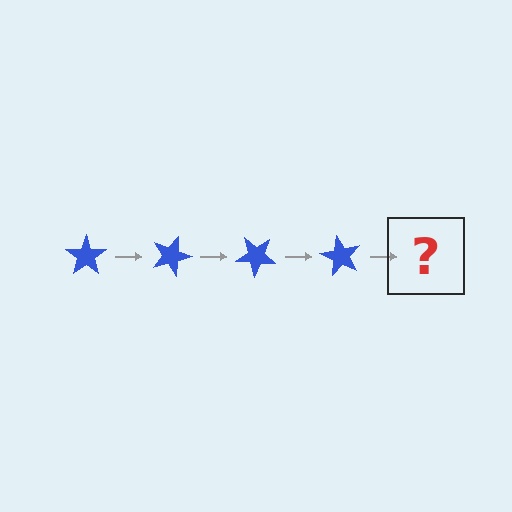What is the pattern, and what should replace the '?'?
The pattern is that the star rotates 20 degrees each step. The '?' should be a blue star rotated 80 degrees.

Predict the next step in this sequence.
The next step is a blue star rotated 80 degrees.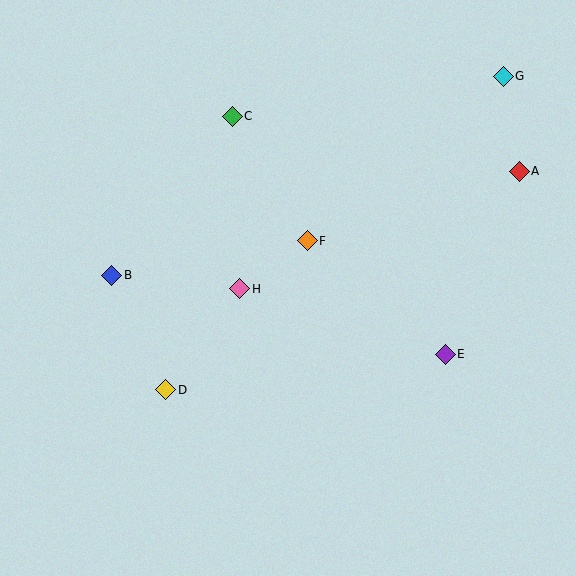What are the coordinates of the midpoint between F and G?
The midpoint between F and G is at (405, 159).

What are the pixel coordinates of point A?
Point A is at (519, 171).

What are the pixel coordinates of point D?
Point D is at (166, 390).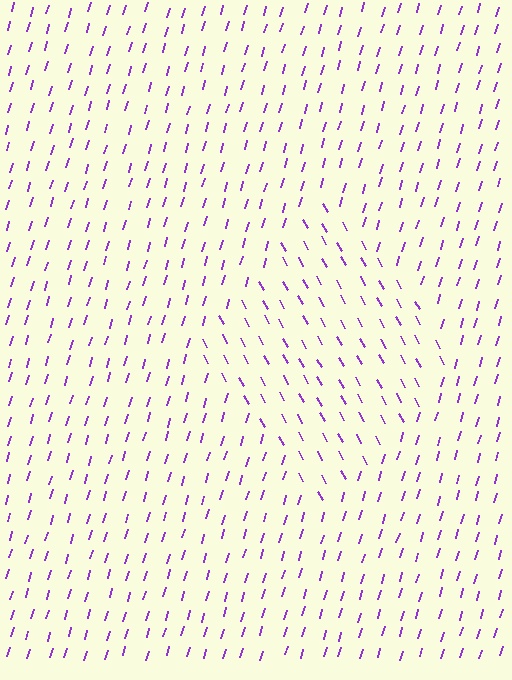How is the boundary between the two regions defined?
The boundary is defined purely by a change in line orientation (approximately 45 degrees difference). All lines are the same color and thickness.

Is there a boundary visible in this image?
Yes, there is a texture boundary formed by a change in line orientation.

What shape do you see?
I see a diamond.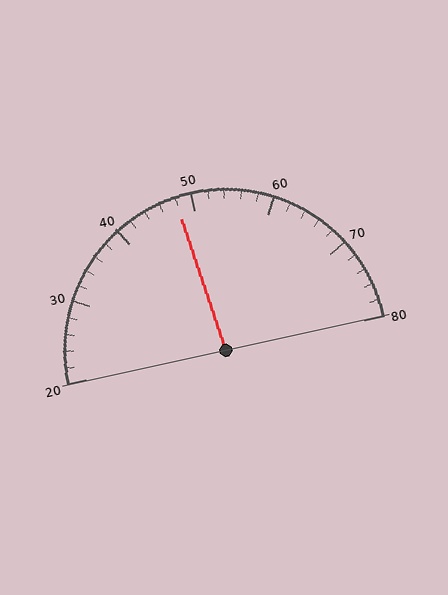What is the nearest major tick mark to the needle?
The nearest major tick mark is 50.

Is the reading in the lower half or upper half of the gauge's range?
The reading is in the lower half of the range (20 to 80).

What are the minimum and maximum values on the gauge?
The gauge ranges from 20 to 80.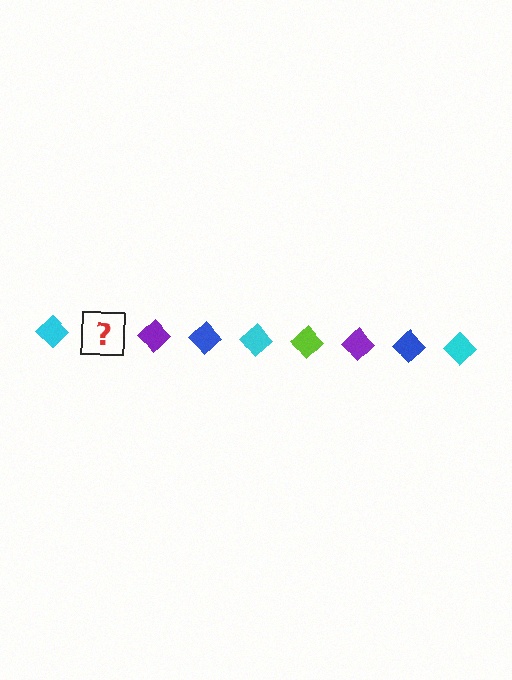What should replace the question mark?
The question mark should be replaced with a lime diamond.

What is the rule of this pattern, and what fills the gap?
The rule is that the pattern cycles through cyan, lime, purple, blue diamonds. The gap should be filled with a lime diamond.